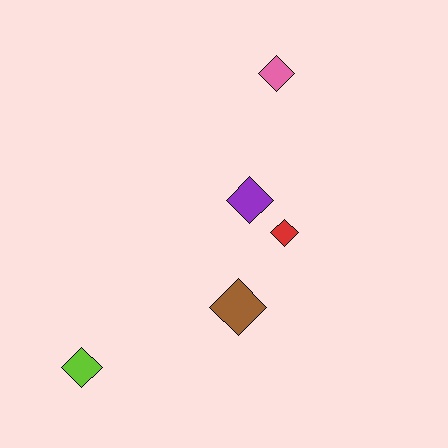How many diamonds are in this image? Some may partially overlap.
There are 5 diamonds.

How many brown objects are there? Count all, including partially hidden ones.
There is 1 brown object.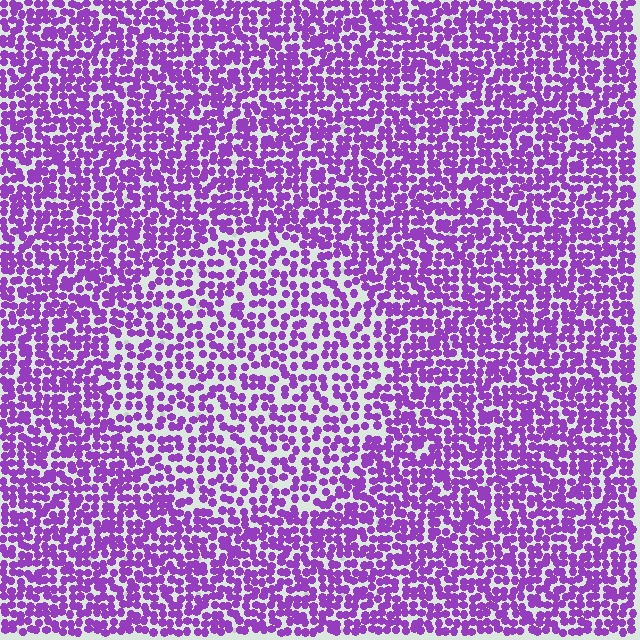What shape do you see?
I see a circle.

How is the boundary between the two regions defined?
The boundary is defined by a change in element density (approximately 1.5x ratio). All elements are the same color, size, and shape.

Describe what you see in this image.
The image contains small purple elements arranged at two different densities. A circle-shaped region is visible where the elements are less densely packed than the surrounding area.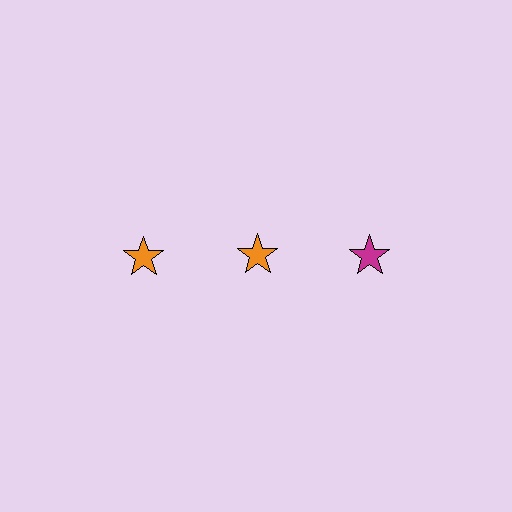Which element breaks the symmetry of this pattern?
The magenta star in the top row, center column breaks the symmetry. All other shapes are orange stars.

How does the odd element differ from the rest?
It has a different color: magenta instead of orange.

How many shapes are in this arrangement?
There are 3 shapes arranged in a grid pattern.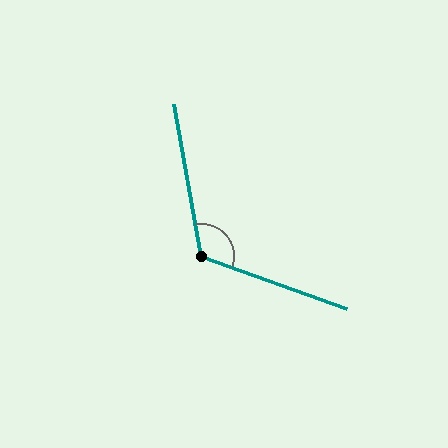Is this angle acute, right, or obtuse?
It is obtuse.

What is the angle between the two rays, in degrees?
Approximately 120 degrees.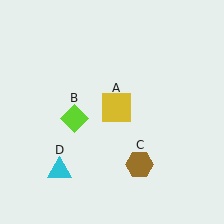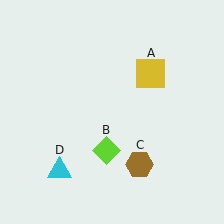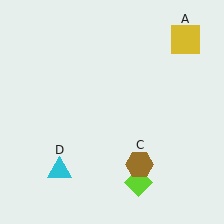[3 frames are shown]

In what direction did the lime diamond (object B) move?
The lime diamond (object B) moved down and to the right.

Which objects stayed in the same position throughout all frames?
Brown hexagon (object C) and cyan triangle (object D) remained stationary.